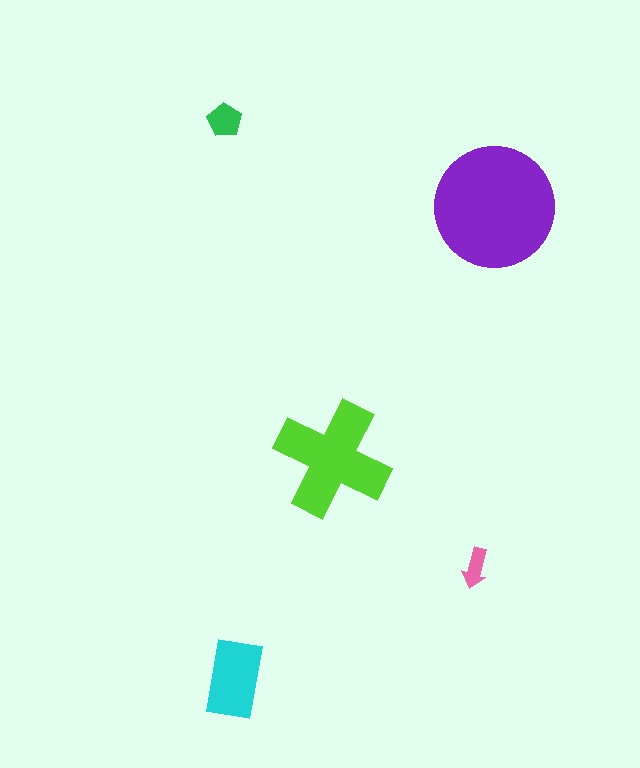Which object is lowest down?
The cyan rectangle is bottommost.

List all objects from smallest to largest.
The pink arrow, the green pentagon, the cyan rectangle, the lime cross, the purple circle.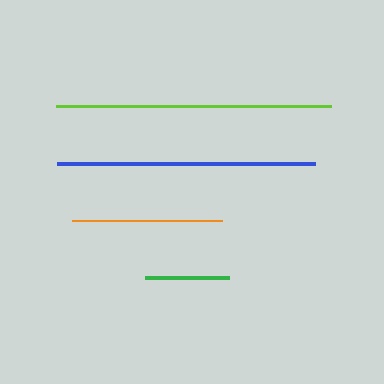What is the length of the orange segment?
The orange segment is approximately 149 pixels long.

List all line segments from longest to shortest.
From longest to shortest: lime, blue, orange, green.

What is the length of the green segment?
The green segment is approximately 84 pixels long.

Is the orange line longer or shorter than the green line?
The orange line is longer than the green line.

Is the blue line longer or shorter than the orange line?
The blue line is longer than the orange line.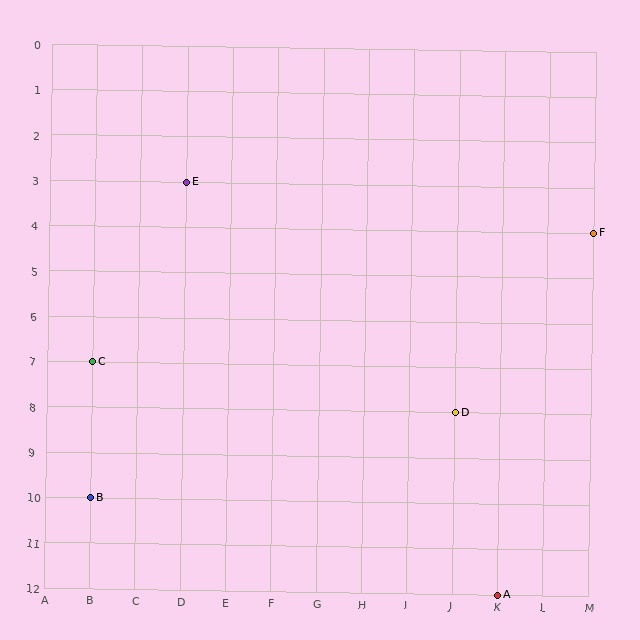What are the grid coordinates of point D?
Point D is at grid coordinates (J, 8).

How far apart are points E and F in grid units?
Points E and F are 9 columns and 1 row apart (about 9.1 grid units diagonally).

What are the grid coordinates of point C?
Point C is at grid coordinates (B, 7).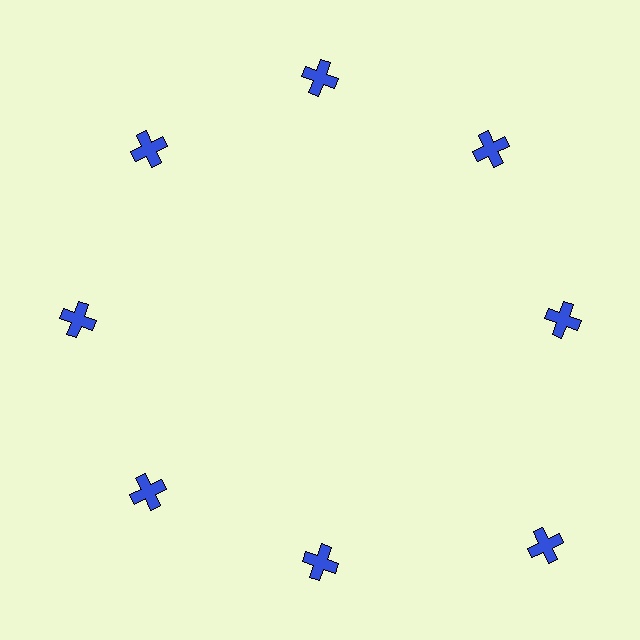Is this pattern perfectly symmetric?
No. The 8 blue crosses are arranged in a ring, but one element near the 4 o'clock position is pushed outward from the center, breaking the 8-fold rotational symmetry.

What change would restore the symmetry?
The symmetry would be restored by moving it inward, back onto the ring so that all 8 crosses sit at equal angles and equal distance from the center.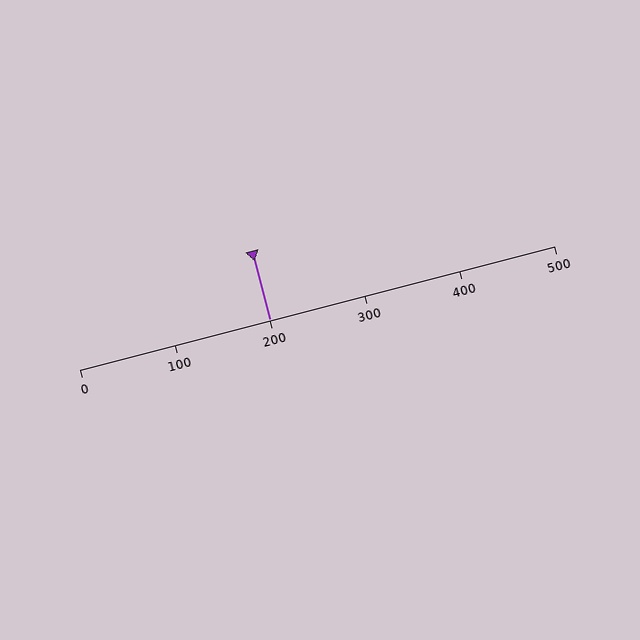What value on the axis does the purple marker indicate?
The marker indicates approximately 200.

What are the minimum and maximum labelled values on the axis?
The axis runs from 0 to 500.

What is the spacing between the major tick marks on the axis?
The major ticks are spaced 100 apart.